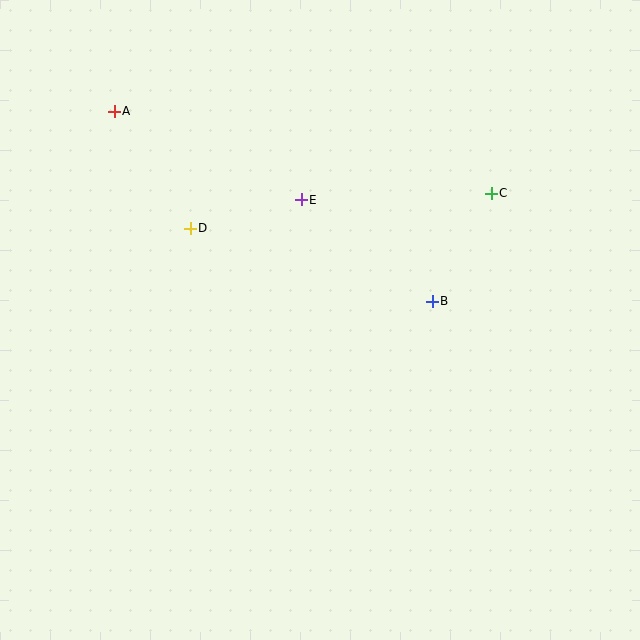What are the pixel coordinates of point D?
Point D is at (190, 228).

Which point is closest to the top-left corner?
Point A is closest to the top-left corner.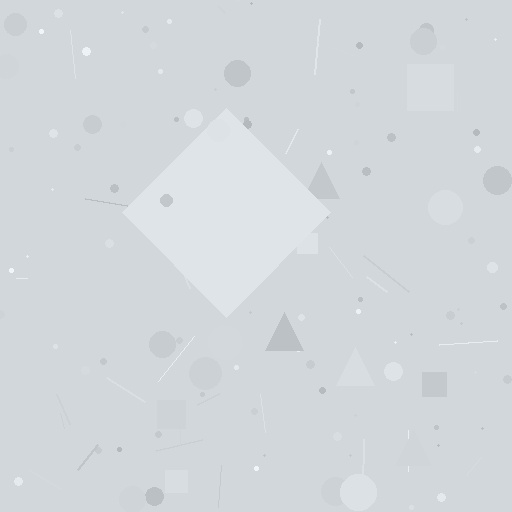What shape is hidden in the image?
A diamond is hidden in the image.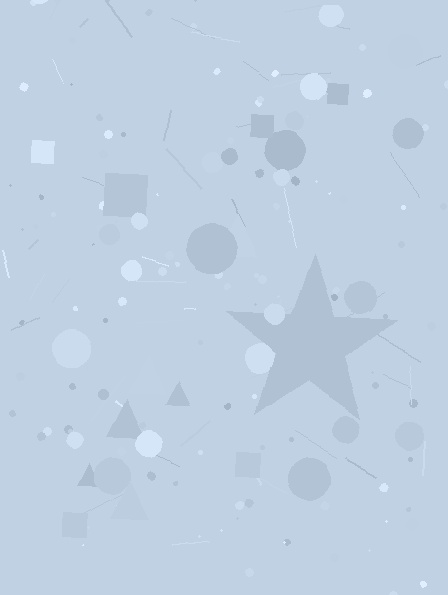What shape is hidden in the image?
A star is hidden in the image.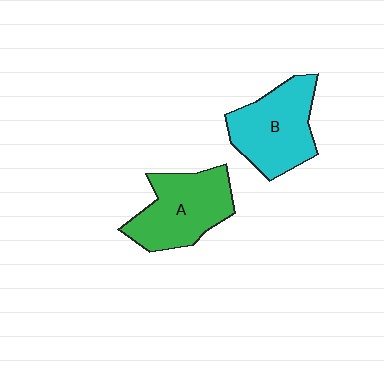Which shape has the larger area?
Shape B (cyan).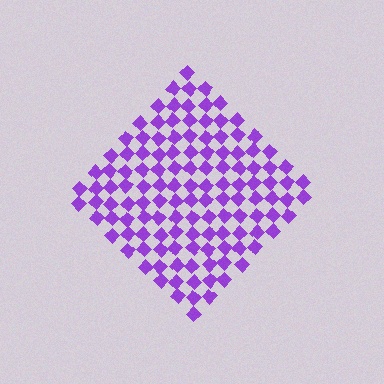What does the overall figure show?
The overall figure shows a diamond.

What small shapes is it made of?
It is made of small diamonds.